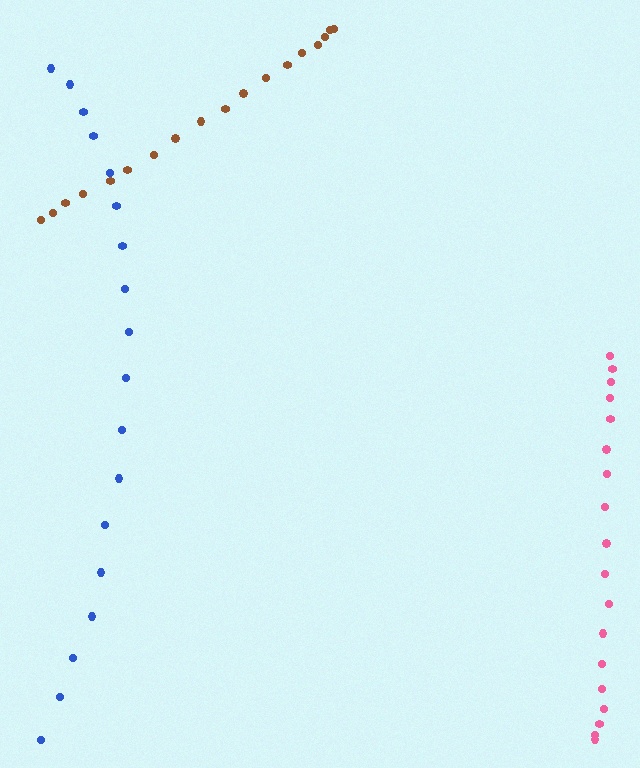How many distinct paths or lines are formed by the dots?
There are 3 distinct paths.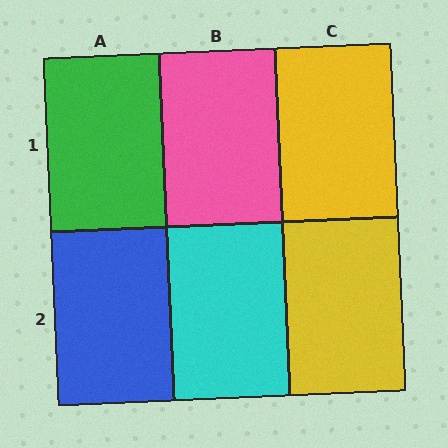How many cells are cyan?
1 cell is cyan.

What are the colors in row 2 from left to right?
Blue, cyan, yellow.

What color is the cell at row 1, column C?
Yellow.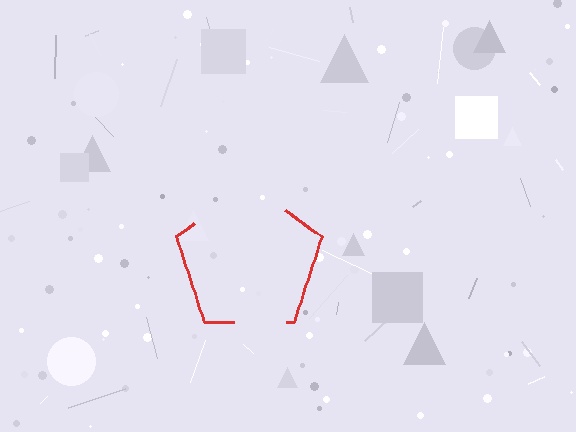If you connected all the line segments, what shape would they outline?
They would outline a pentagon.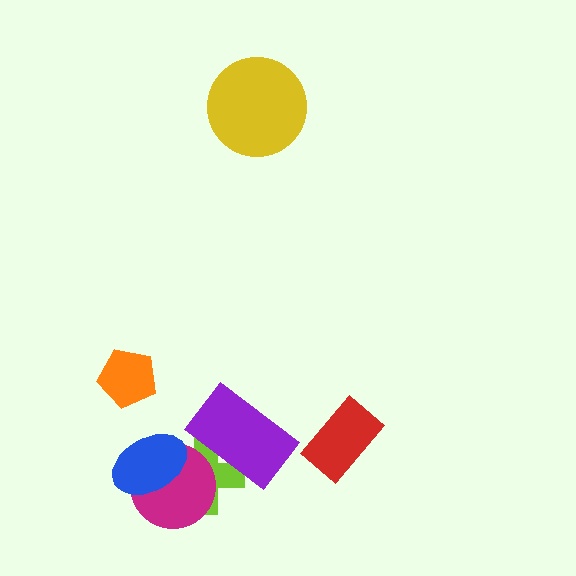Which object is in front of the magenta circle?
The blue ellipse is in front of the magenta circle.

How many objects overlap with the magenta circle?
2 objects overlap with the magenta circle.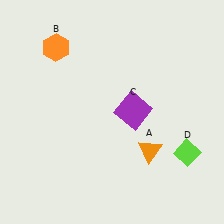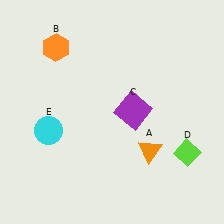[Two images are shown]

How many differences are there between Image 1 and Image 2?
There is 1 difference between the two images.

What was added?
A cyan circle (E) was added in Image 2.